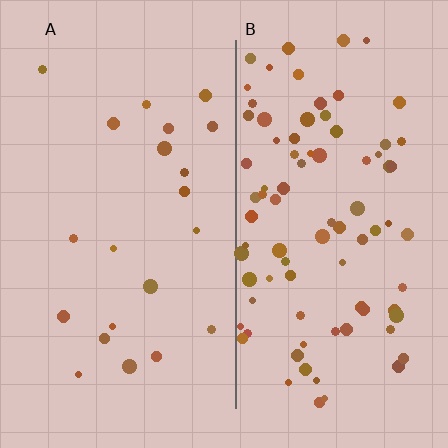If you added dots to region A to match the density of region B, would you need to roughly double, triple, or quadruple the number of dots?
Approximately quadruple.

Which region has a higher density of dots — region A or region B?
B (the right).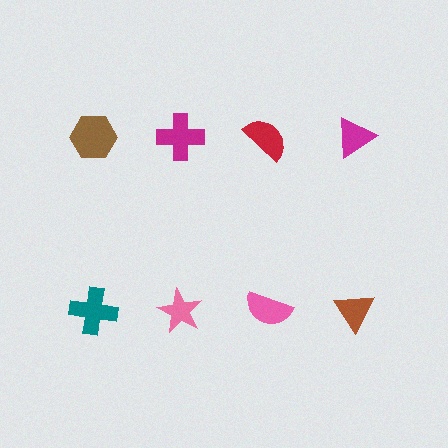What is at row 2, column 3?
A pink semicircle.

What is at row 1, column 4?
A magenta triangle.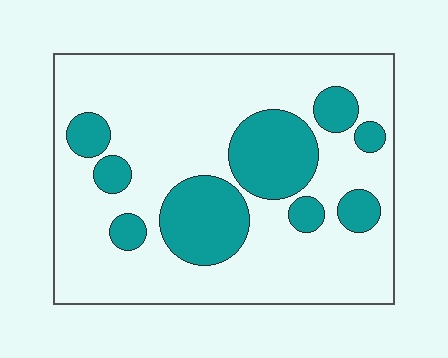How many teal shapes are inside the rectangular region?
9.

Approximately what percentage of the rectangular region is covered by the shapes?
Approximately 25%.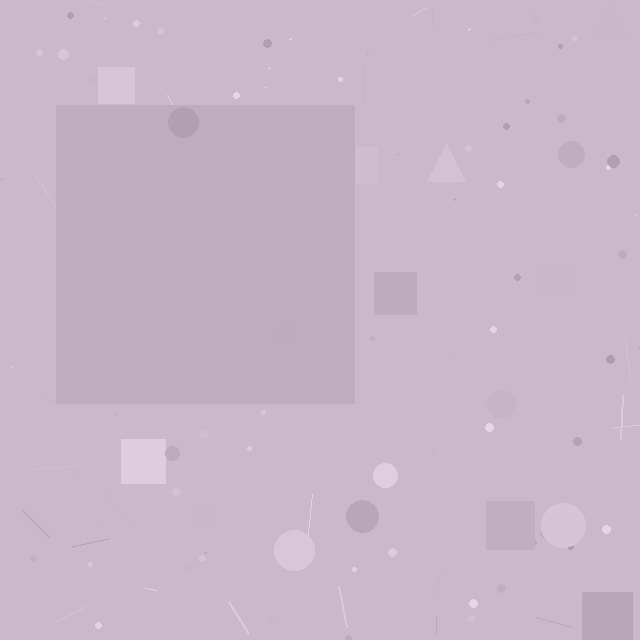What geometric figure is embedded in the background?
A square is embedded in the background.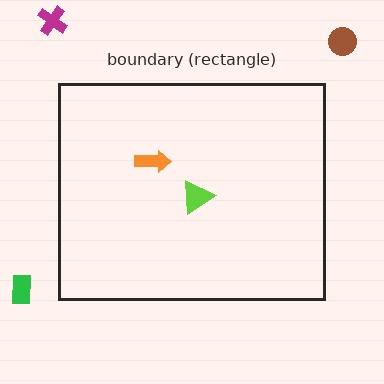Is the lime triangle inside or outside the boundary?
Inside.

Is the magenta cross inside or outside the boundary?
Outside.